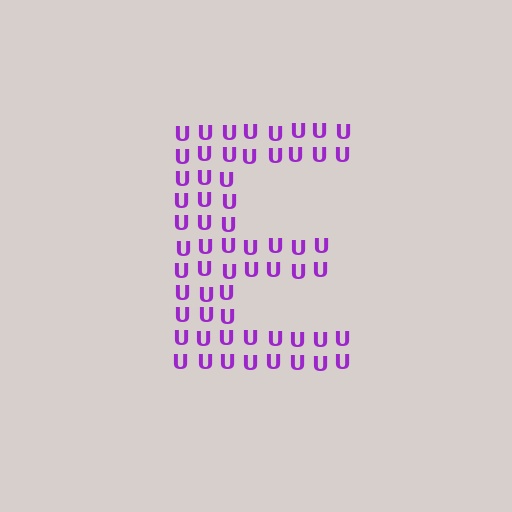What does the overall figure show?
The overall figure shows the letter E.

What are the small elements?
The small elements are letter U's.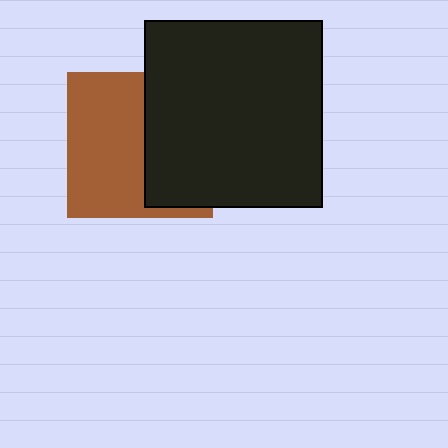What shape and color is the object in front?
The object in front is a black rectangle.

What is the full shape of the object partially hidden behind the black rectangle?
The partially hidden object is a brown square.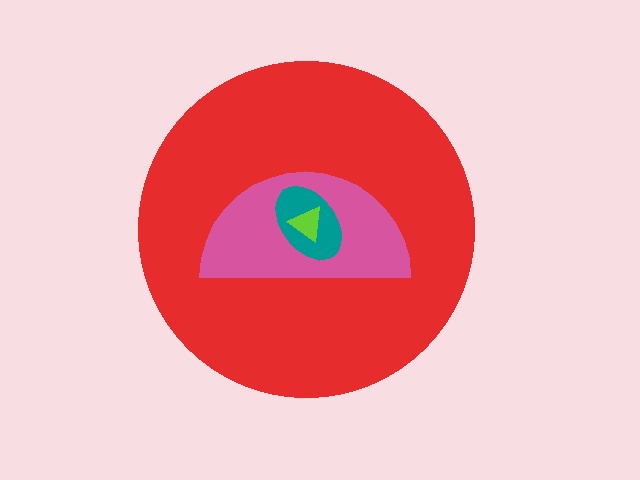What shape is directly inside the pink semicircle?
The teal ellipse.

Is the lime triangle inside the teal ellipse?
Yes.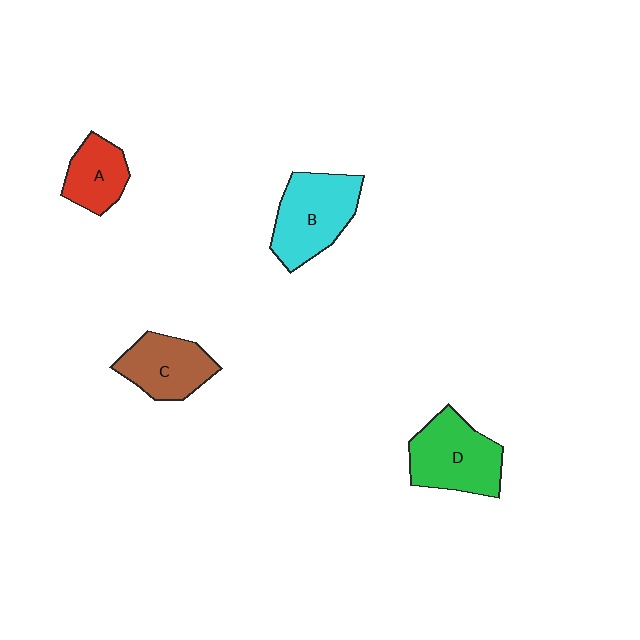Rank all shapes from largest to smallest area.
From largest to smallest: B (cyan), D (green), C (brown), A (red).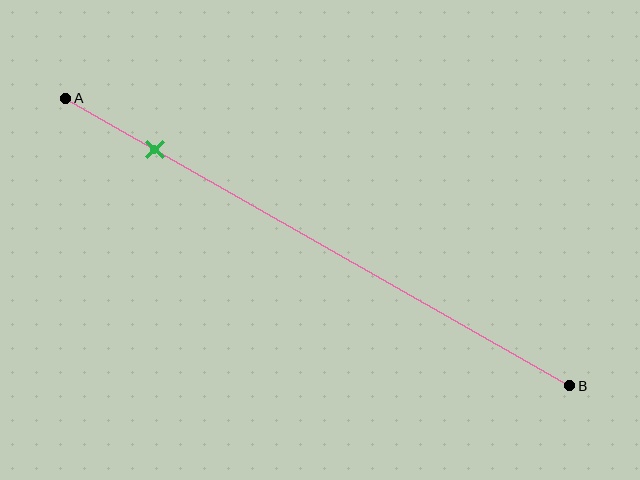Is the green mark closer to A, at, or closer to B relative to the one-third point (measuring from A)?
The green mark is closer to point A than the one-third point of segment AB.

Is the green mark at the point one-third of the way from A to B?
No, the mark is at about 20% from A, not at the 33% one-third point.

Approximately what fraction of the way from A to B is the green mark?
The green mark is approximately 20% of the way from A to B.